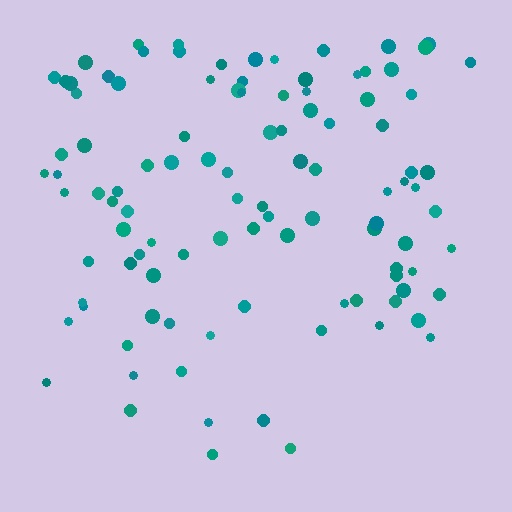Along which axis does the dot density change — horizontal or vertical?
Vertical.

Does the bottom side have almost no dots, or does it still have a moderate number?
Still a moderate number, just noticeably fewer than the top.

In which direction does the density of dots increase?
From bottom to top, with the top side densest.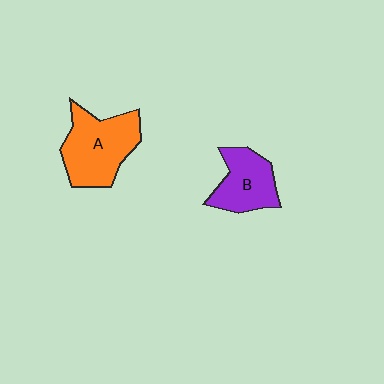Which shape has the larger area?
Shape A (orange).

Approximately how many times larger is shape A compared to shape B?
Approximately 1.4 times.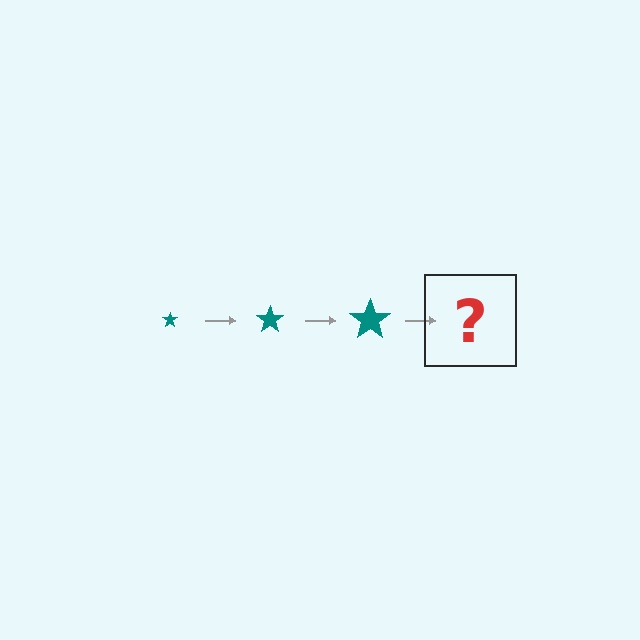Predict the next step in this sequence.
The next step is a teal star, larger than the previous one.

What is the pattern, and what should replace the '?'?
The pattern is that the star gets progressively larger each step. The '?' should be a teal star, larger than the previous one.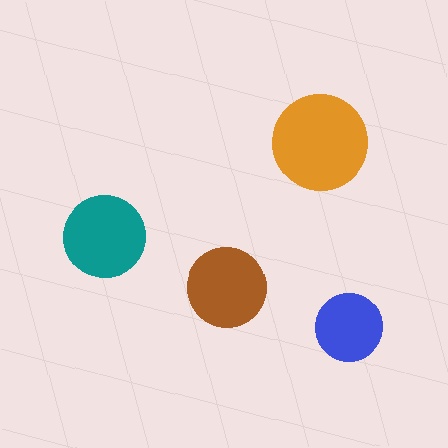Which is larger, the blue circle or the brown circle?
The brown one.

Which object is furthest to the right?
The blue circle is rightmost.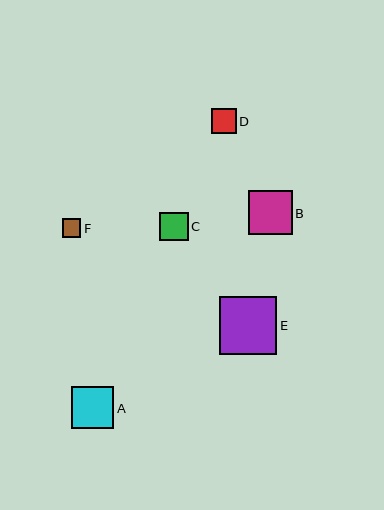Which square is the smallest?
Square F is the smallest with a size of approximately 19 pixels.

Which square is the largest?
Square E is the largest with a size of approximately 58 pixels.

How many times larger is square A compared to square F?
Square A is approximately 2.3 times the size of square F.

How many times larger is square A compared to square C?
Square A is approximately 1.5 times the size of square C.